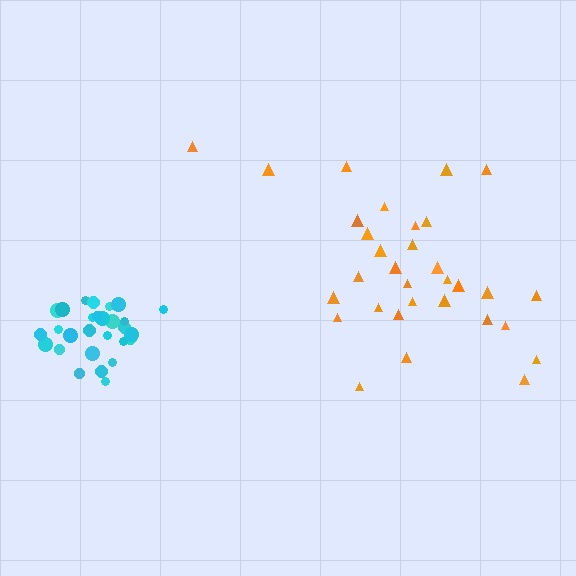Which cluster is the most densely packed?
Cyan.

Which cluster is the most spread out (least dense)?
Orange.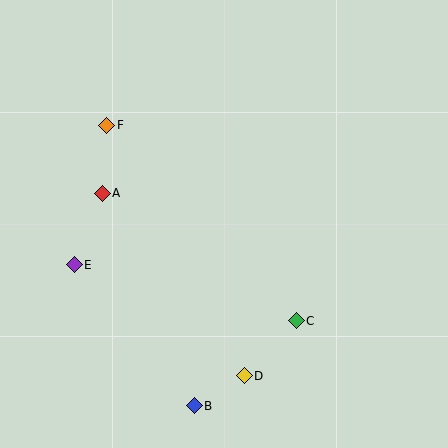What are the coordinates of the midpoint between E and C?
The midpoint between E and C is at (185, 293).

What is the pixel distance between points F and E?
The distance between F and E is 143 pixels.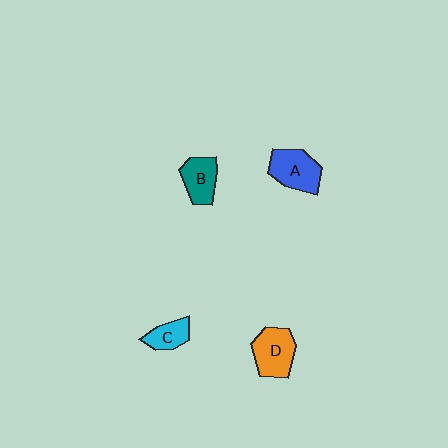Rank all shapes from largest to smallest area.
From largest to smallest: A (blue), D (orange), B (teal), C (cyan).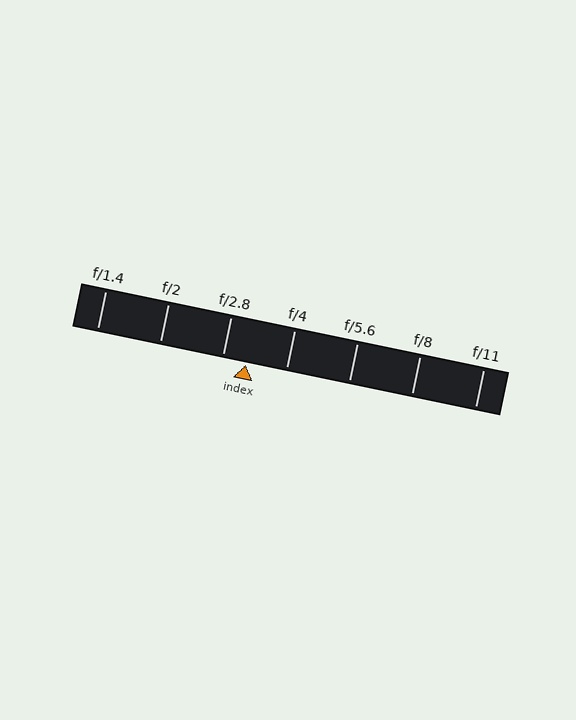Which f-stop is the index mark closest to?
The index mark is closest to f/2.8.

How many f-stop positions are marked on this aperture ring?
There are 7 f-stop positions marked.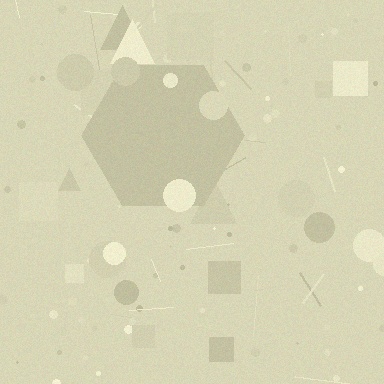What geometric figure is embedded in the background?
A hexagon is embedded in the background.